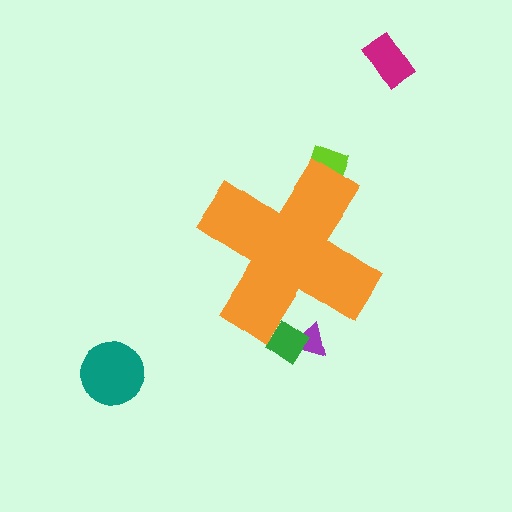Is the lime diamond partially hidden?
Yes, the lime diamond is partially hidden behind the orange cross.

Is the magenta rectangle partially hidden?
No, the magenta rectangle is fully visible.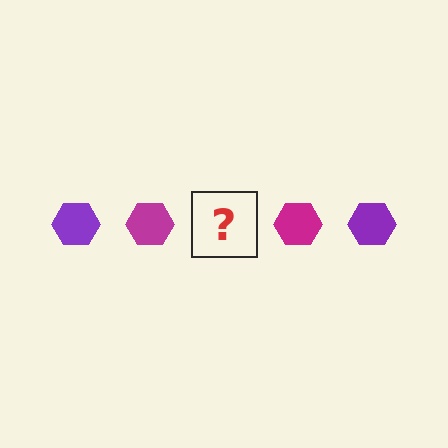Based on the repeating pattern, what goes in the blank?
The blank should be a purple hexagon.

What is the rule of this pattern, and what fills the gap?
The rule is that the pattern cycles through purple, magenta hexagons. The gap should be filled with a purple hexagon.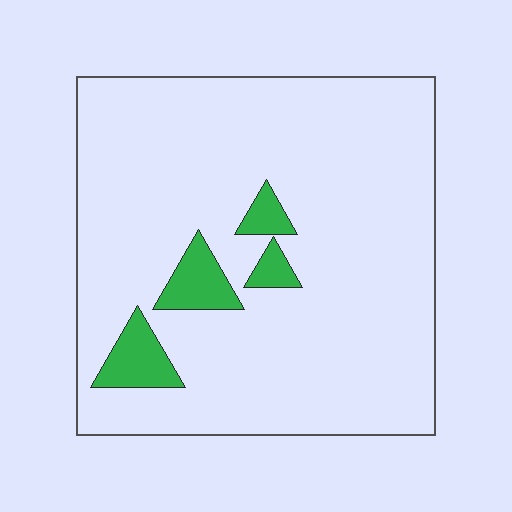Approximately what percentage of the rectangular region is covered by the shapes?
Approximately 10%.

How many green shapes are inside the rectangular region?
4.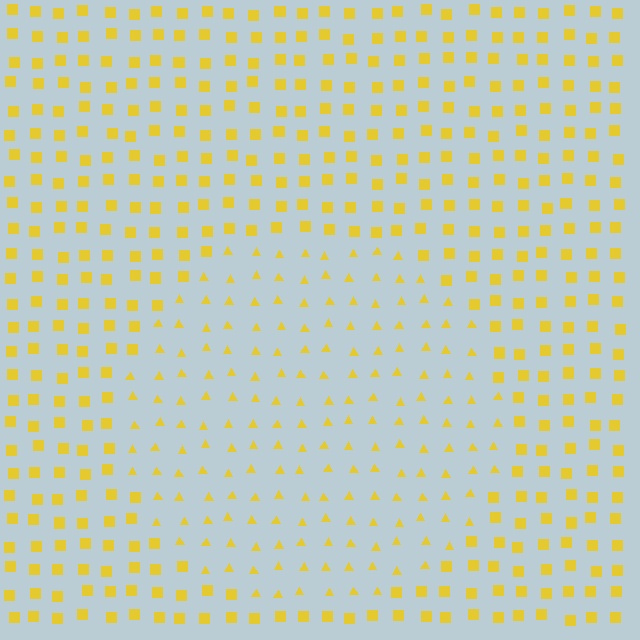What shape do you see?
I see a circle.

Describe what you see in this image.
The image is filled with small yellow elements arranged in a uniform grid. A circle-shaped region contains triangles, while the surrounding area contains squares. The boundary is defined purely by the change in element shape.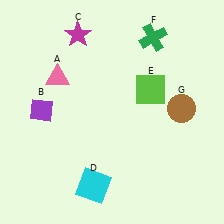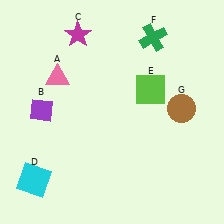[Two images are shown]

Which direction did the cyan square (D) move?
The cyan square (D) moved left.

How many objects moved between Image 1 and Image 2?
1 object moved between the two images.